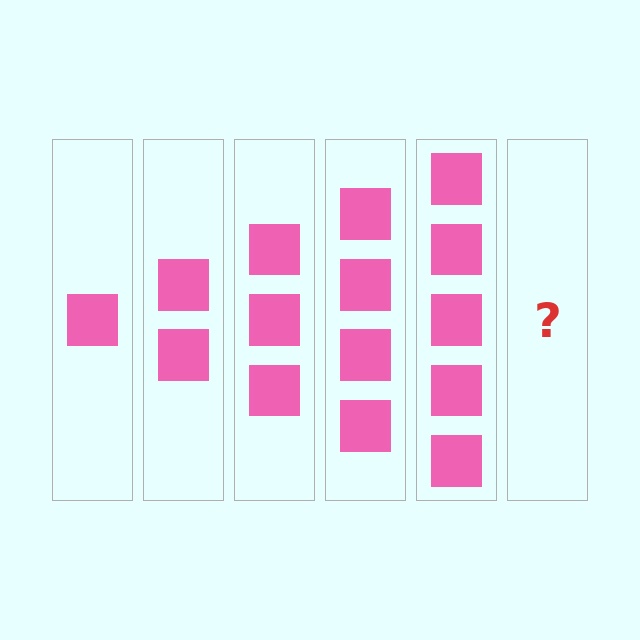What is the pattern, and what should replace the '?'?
The pattern is that each step adds one more square. The '?' should be 6 squares.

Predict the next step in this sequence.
The next step is 6 squares.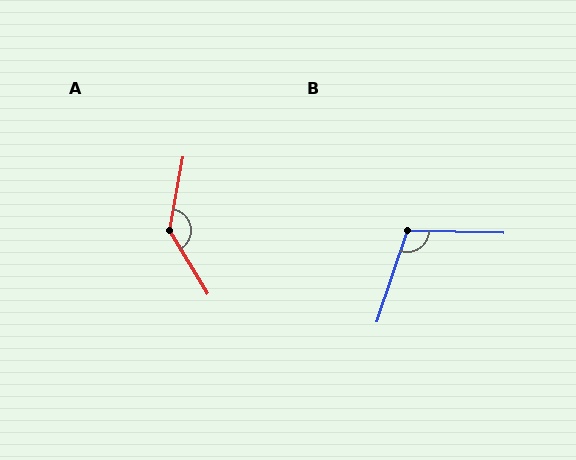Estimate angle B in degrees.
Approximately 107 degrees.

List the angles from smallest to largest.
B (107°), A (139°).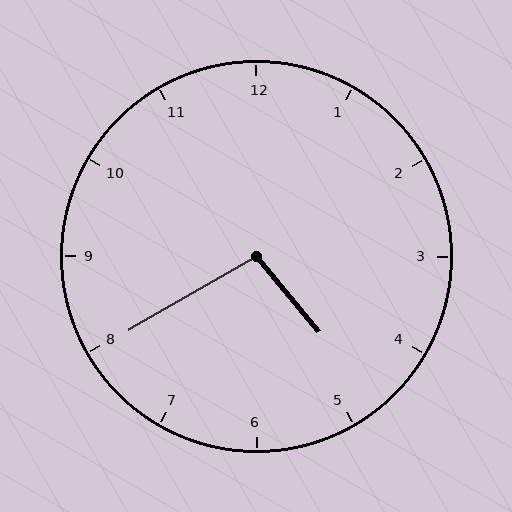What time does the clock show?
4:40.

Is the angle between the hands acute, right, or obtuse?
It is obtuse.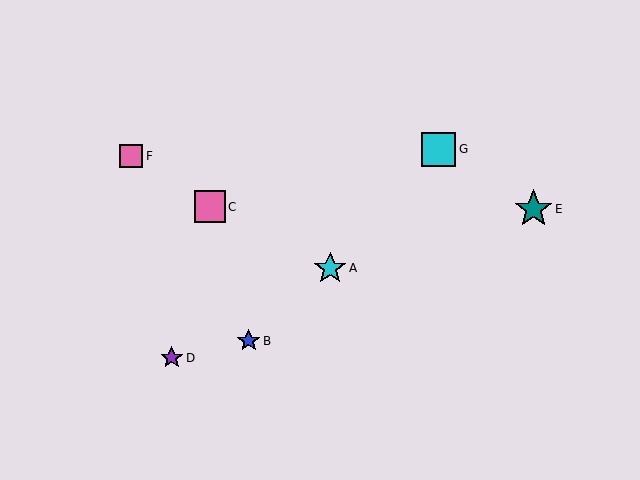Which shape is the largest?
The teal star (labeled E) is the largest.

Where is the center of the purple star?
The center of the purple star is at (172, 358).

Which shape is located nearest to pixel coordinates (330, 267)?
The cyan star (labeled A) at (330, 268) is nearest to that location.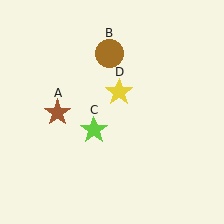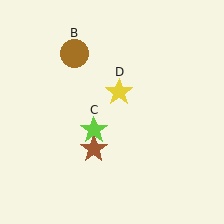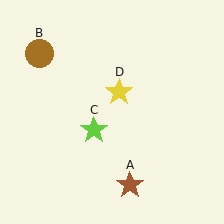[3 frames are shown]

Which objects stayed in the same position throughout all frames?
Lime star (object C) and yellow star (object D) remained stationary.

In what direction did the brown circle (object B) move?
The brown circle (object B) moved left.